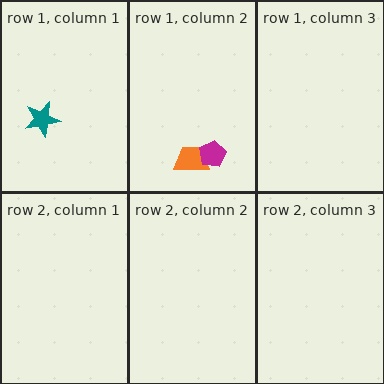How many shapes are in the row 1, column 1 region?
1.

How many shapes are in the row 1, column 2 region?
2.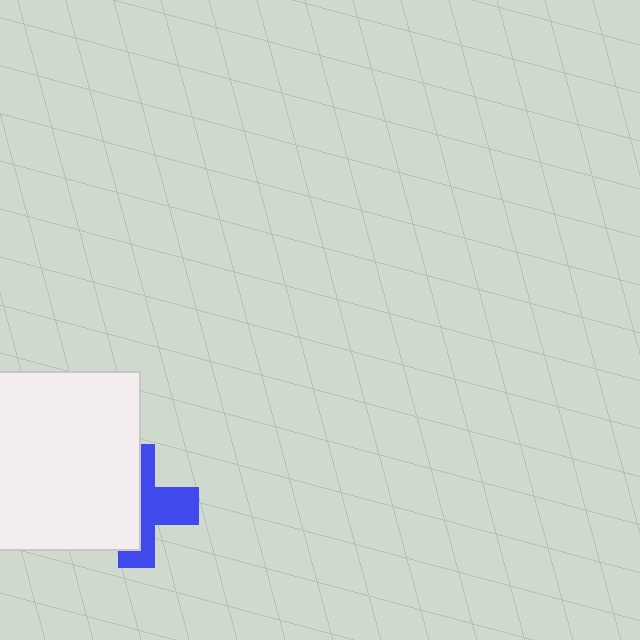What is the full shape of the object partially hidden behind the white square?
The partially hidden object is a blue cross.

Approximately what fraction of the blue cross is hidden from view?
Roughly 53% of the blue cross is hidden behind the white square.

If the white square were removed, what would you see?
You would see the complete blue cross.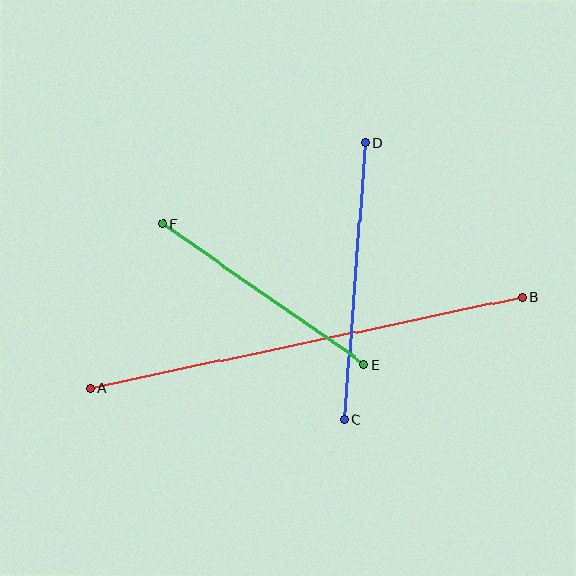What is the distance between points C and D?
The distance is approximately 278 pixels.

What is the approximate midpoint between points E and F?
The midpoint is at approximately (263, 294) pixels.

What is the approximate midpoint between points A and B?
The midpoint is at approximately (306, 342) pixels.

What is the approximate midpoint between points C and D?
The midpoint is at approximately (355, 281) pixels.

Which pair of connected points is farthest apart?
Points A and B are farthest apart.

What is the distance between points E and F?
The distance is approximately 246 pixels.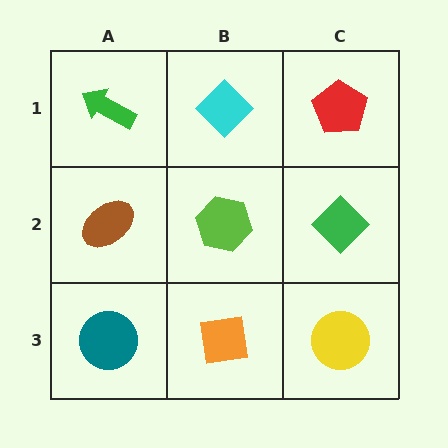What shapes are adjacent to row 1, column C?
A green diamond (row 2, column C), a cyan diamond (row 1, column B).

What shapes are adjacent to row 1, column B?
A lime hexagon (row 2, column B), a green arrow (row 1, column A), a red pentagon (row 1, column C).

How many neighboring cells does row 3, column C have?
2.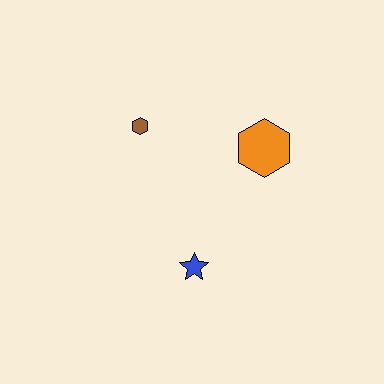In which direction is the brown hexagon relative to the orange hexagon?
The brown hexagon is to the left of the orange hexagon.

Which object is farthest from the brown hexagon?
The blue star is farthest from the brown hexagon.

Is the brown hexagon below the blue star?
No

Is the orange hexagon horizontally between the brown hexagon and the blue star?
No